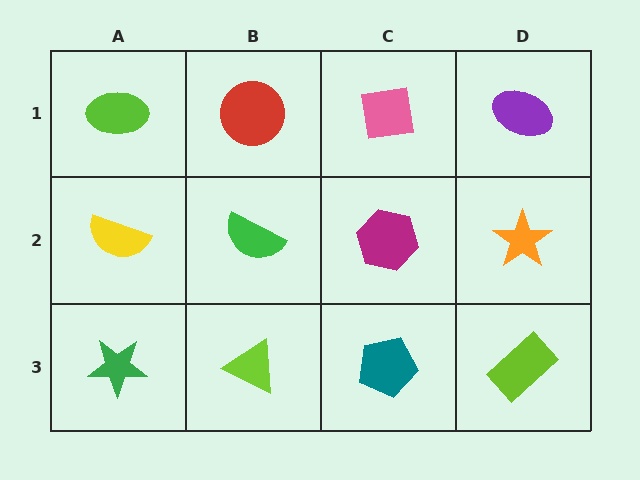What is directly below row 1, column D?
An orange star.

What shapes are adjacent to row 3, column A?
A yellow semicircle (row 2, column A), a lime triangle (row 3, column B).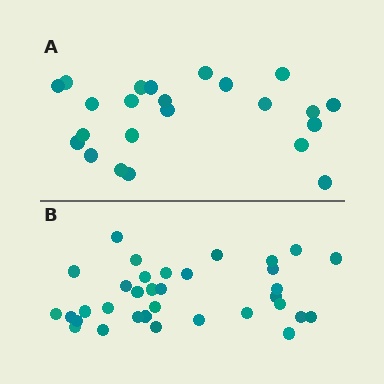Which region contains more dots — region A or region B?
Region B (the bottom region) has more dots.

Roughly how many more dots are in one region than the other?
Region B has roughly 12 or so more dots than region A.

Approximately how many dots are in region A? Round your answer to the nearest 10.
About 20 dots. (The exact count is 23, which rounds to 20.)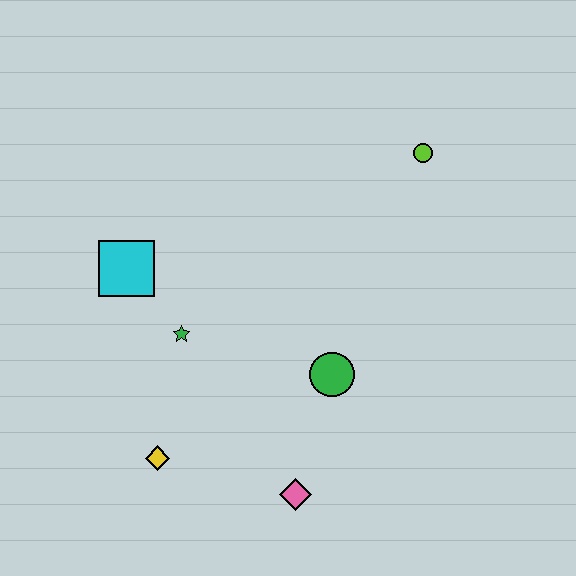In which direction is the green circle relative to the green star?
The green circle is to the right of the green star.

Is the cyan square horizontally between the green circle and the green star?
No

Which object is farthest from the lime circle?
The yellow diamond is farthest from the lime circle.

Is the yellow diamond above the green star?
No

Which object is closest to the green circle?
The pink diamond is closest to the green circle.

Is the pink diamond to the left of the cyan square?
No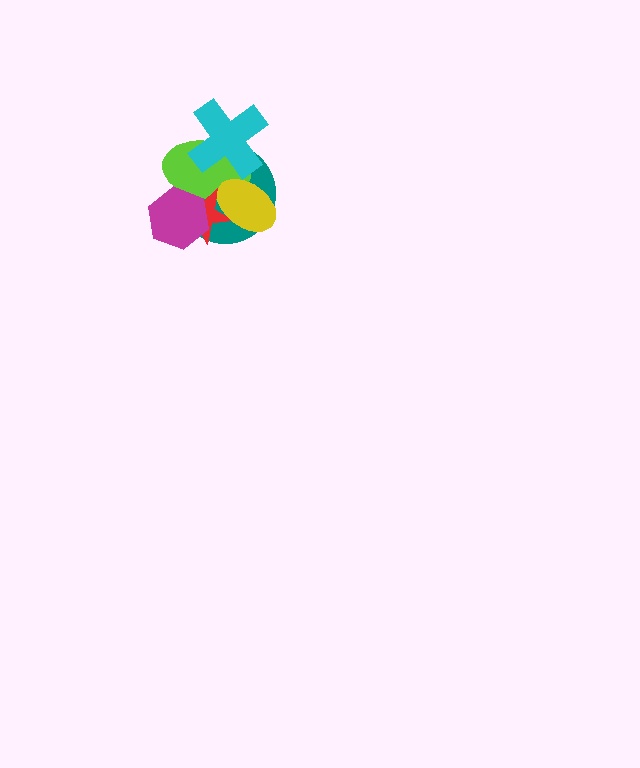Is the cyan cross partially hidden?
No, no other shape covers it.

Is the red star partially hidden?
Yes, it is partially covered by another shape.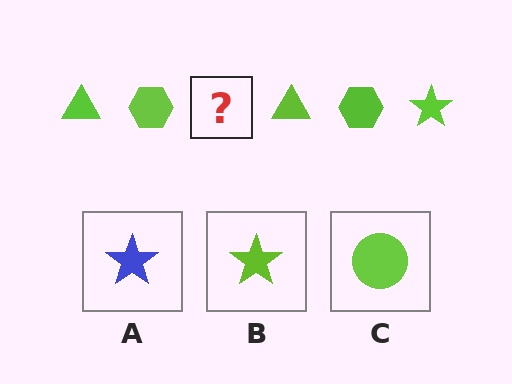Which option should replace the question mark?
Option B.